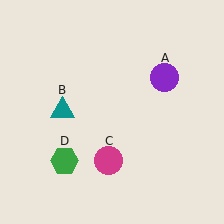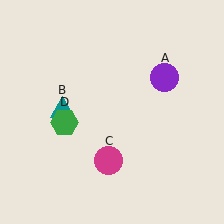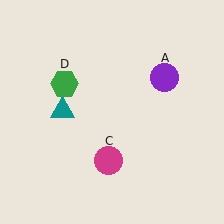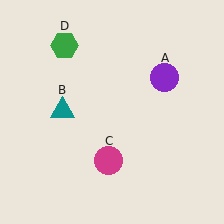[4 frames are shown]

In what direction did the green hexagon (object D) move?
The green hexagon (object D) moved up.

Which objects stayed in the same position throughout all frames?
Purple circle (object A) and teal triangle (object B) and magenta circle (object C) remained stationary.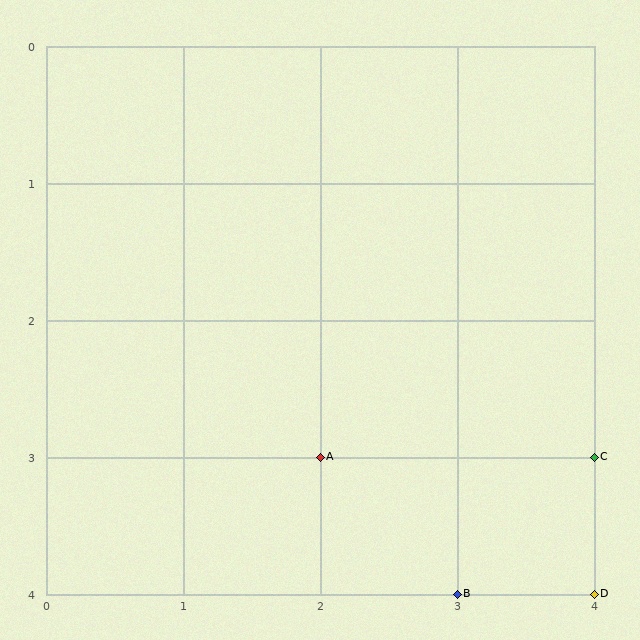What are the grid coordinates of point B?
Point B is at grid coordinates (3, 4).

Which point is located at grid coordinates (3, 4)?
Point B is at (3, 4).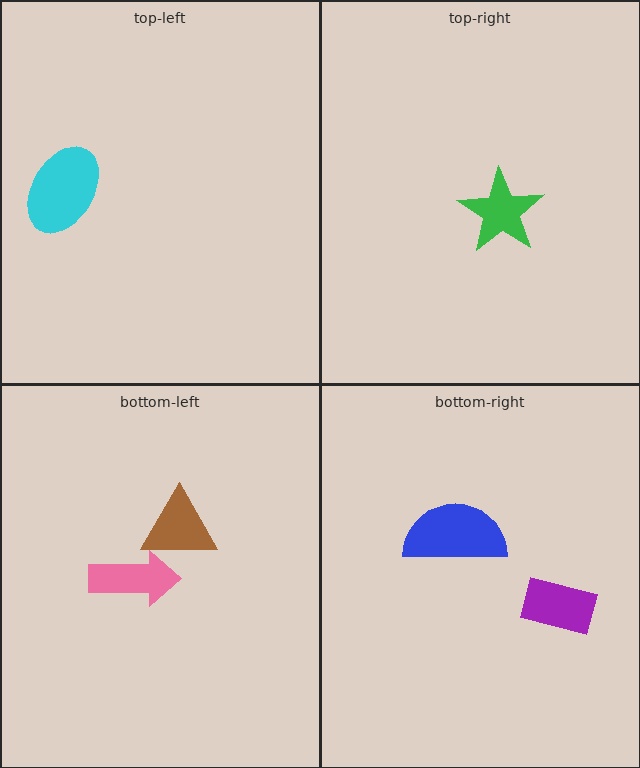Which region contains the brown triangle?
The bottom-left region.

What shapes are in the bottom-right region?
The purple rectangle, the blue semicircle.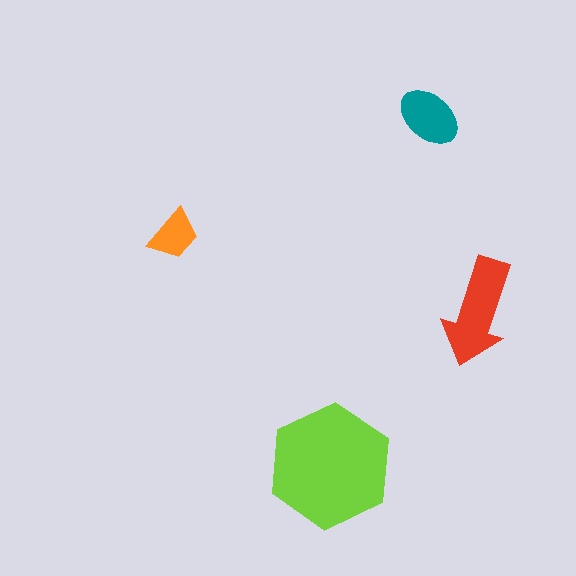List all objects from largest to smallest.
The lime hexagon, the red arrow, the teal ellipse, the orange trapezoid.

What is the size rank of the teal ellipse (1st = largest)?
3rd.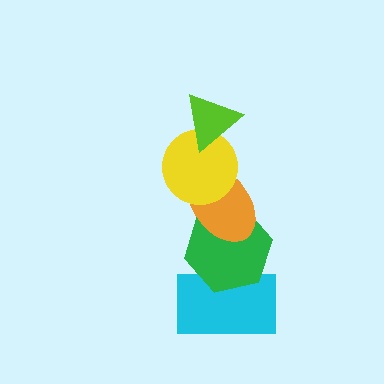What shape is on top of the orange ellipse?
The yellow circle is on top of the orange ellipse.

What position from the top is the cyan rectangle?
The cyan rectangle is 5th from the top.